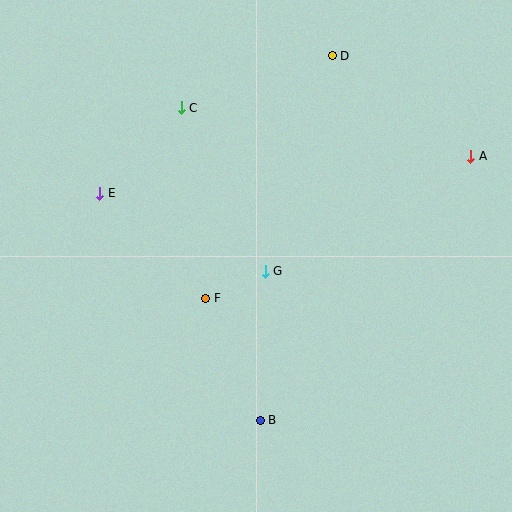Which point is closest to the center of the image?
Point G at (265, 271) is closest to the center.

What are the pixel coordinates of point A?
Point A is at (471, 156).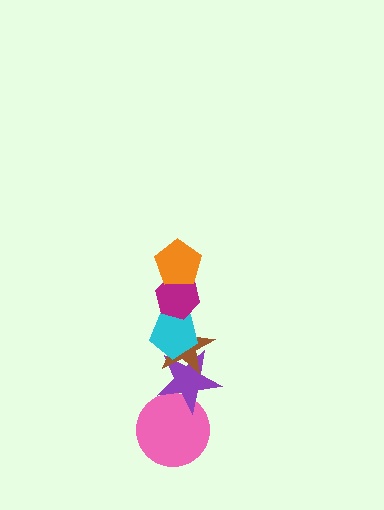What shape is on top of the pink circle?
The purple star is on top of the pink circle.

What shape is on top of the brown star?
The cyan pentagon is on top of the brown star.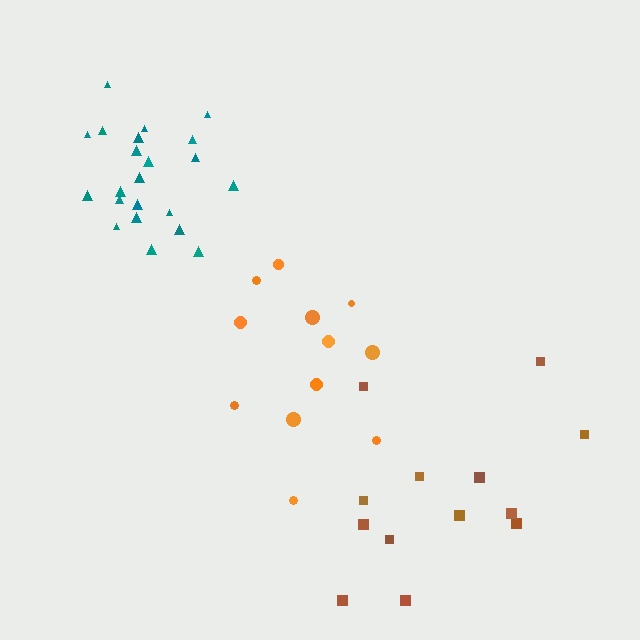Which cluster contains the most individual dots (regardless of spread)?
Teal (22).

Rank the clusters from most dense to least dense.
teal, orange, brown.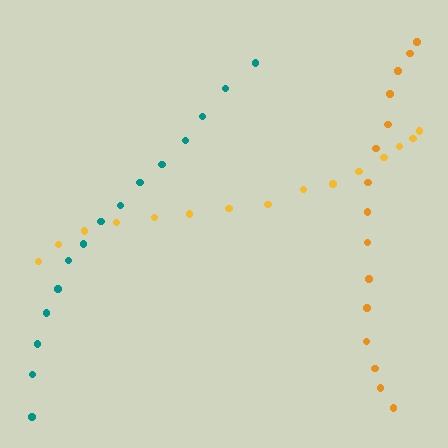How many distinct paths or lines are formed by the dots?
There are 3 distinct paths.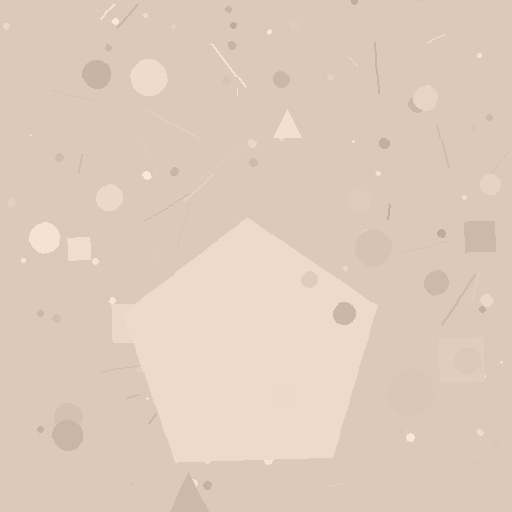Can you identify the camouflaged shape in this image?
The camouflaged shape is a pentagon.